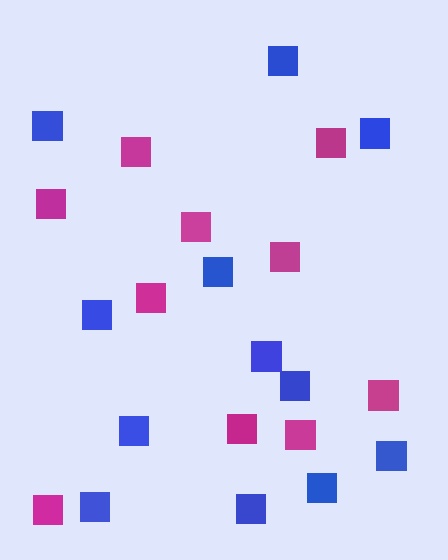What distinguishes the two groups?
There are 2 groups: one group of blue squares (12) and one group of magenta squares (10).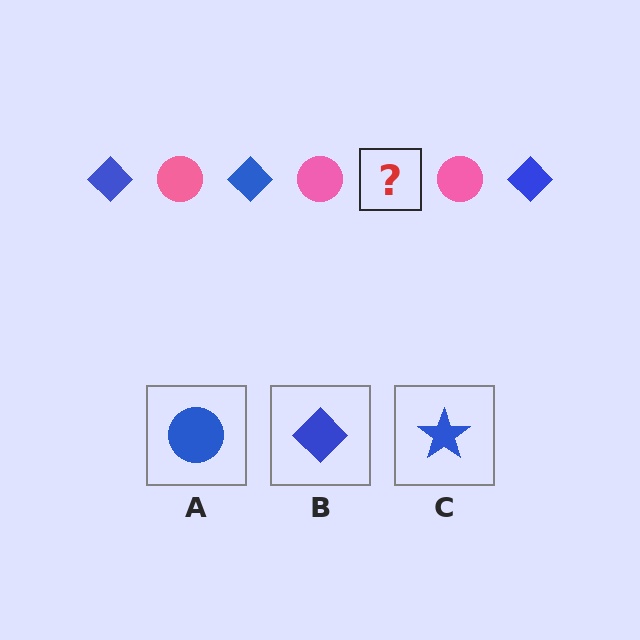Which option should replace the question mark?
Option B.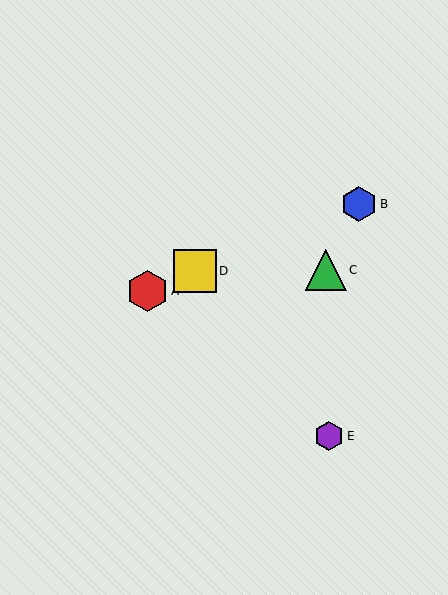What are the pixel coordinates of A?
Object A is at (147, 291).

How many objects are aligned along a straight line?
3 objects (A, B, D) are aligned along a straight line.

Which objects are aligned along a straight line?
Objects A, B, D are aligned along a straight line.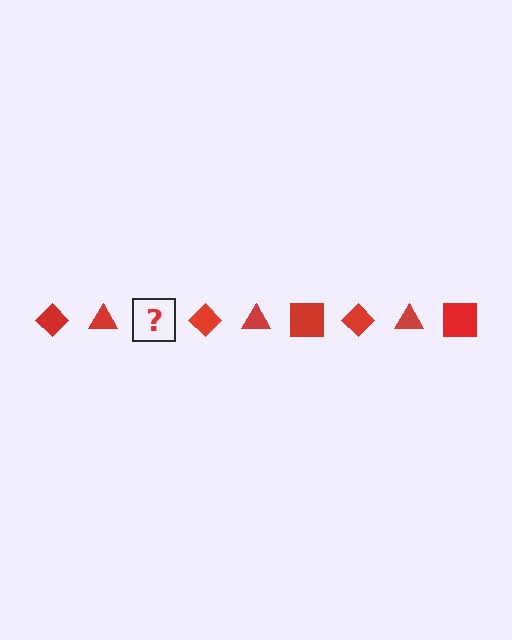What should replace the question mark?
The question mark should be replaced with a red square.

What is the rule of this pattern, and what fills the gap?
The rule is that the pattern cycles through diamond, triangle, square shapes in red. The gap should be filled with a red square.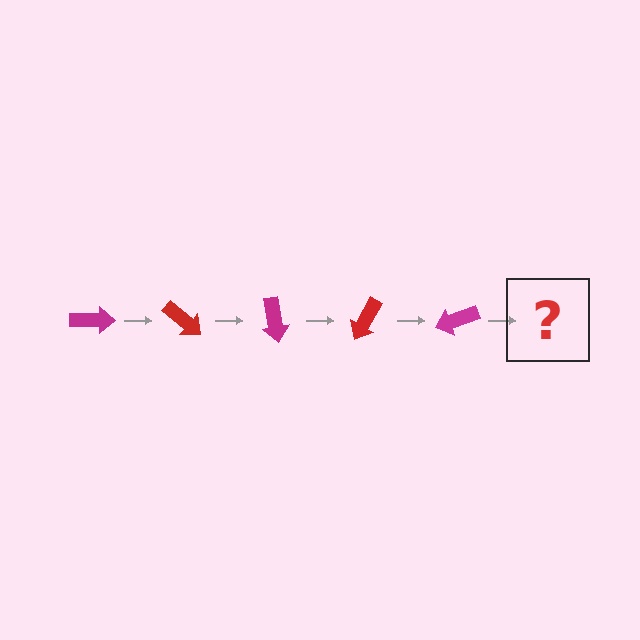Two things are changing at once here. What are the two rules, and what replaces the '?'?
The two rules are that it rotates 40 degrees each step and the color cycles through magenta and red. The '?' should be a red arrow, rotated 200 degrees from the start.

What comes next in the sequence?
The next element should be a red arrow, rotated 200 degrees from the start.